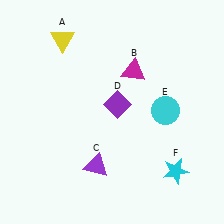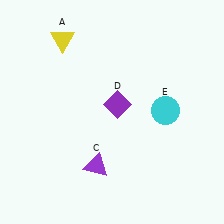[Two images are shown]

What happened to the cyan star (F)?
The cyan star (F) was removed in Image 2. It was in the bottom-right area of Image 1.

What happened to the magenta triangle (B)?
The magenta triangle (B) was removed in Image 2. It was in the top-right area of Image 1.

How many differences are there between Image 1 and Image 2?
There are 2 differences between the two images.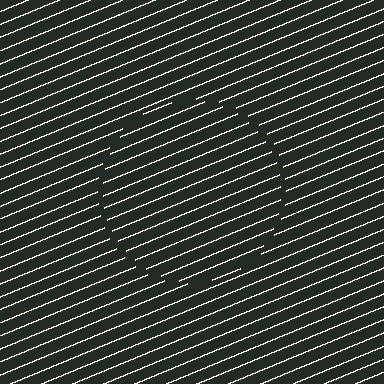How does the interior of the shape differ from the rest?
The interior of the shape contains the same grating, shifted by half a period — the contour is defined by the phase discontinuity where line-ends from the inner and outer gratings abut.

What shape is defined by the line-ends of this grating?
An illusory circle. The interior of the shape contains the same grating, shifted by half a period — the contour is defined by the phase discontinuity where line-ends from the inner and outer gratings abut.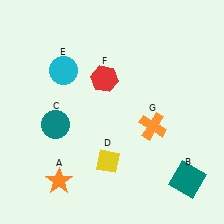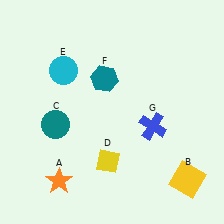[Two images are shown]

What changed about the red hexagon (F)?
In Image 1, F is red. In Image 2, it changed to teal.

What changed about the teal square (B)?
In Image 1, B is teal. In Image 2, it changed to yellow.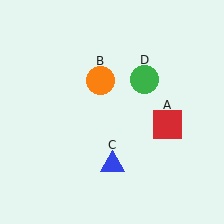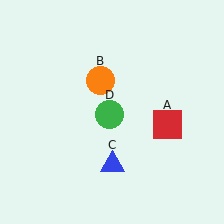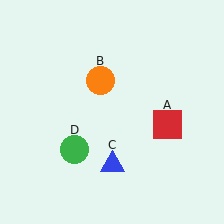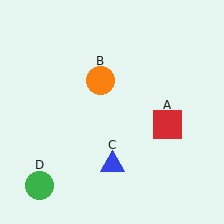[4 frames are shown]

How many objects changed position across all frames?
1 object changed position: green circle (object D).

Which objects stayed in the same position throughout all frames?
Red square (object A) and orange circle (object B) and blue triangle (object C) remained stationary.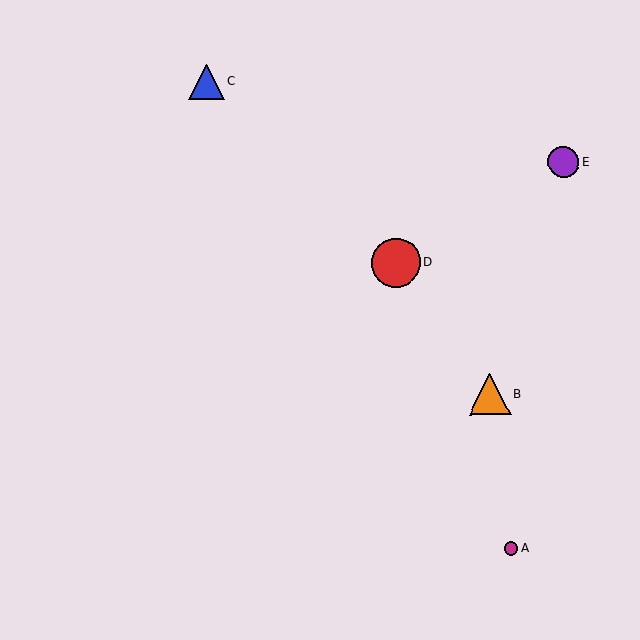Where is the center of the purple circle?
The center of the purple circle is at (563, 162).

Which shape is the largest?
The red circle (labeled D) is the largest.